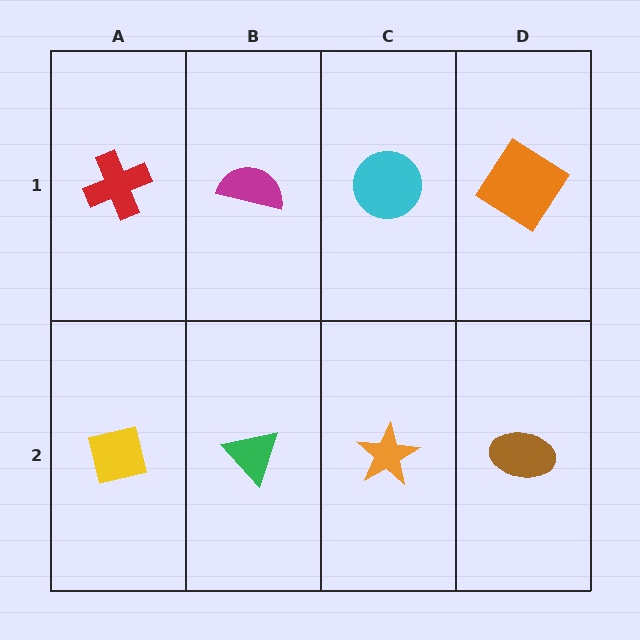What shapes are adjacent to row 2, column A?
A red cross (row 1, column A), a green triangle (row 2, column B).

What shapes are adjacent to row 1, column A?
A yellow square (row 2, column A), a magenta semicircle (row 1, column B).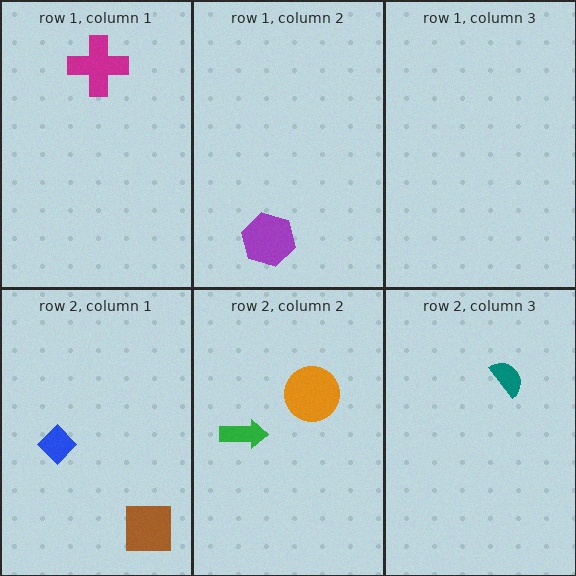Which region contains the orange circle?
The row 2, column 2 region.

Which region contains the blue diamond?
The row 2, column 1 region.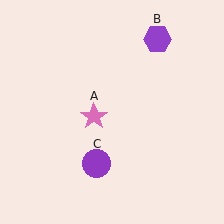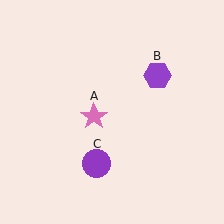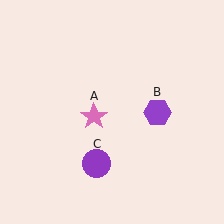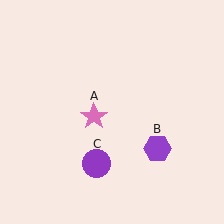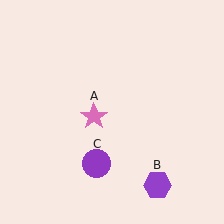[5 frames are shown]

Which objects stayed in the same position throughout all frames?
Pink star (object A) and purple circle (object C) remained stationary.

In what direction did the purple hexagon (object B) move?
The purple hexagon (object B) moved down.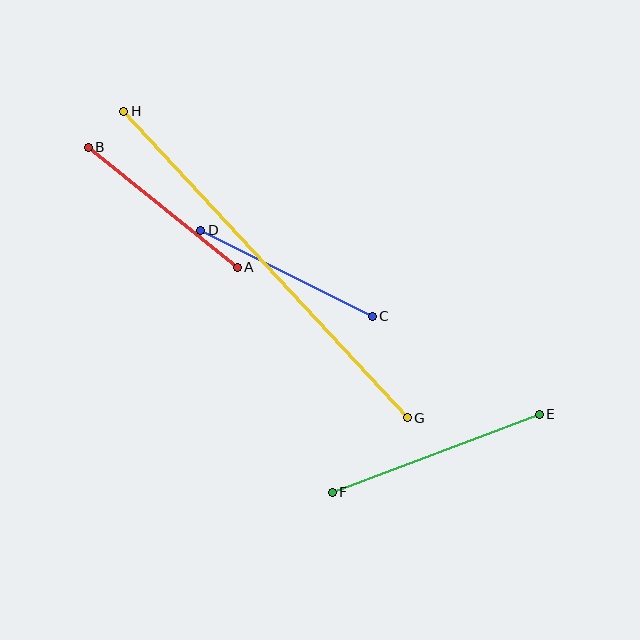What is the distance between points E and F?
The distance is approximately 221 pixels.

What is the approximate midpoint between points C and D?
The midpoint is at approximately (287, 273) pixels.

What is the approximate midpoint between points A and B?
The midpoint is at approximately (163, 207) pixels.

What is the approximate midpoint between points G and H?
The midpoint is at approximately (266, 265) pixels.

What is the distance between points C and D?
The distance is approximately 192 pixels.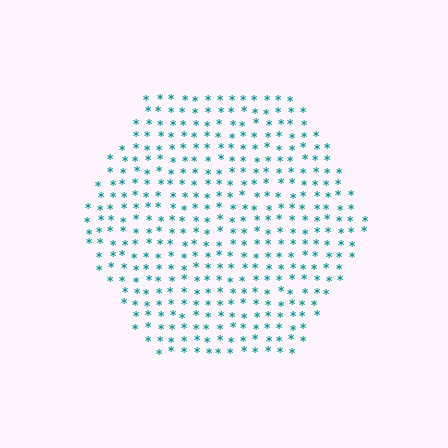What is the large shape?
The large shape is a hexagon.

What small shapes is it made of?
It is made of small asterisks.